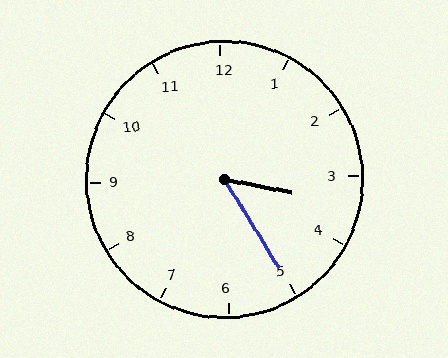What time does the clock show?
3:25.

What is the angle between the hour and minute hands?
Approximately 48 degrees.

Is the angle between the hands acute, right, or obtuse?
It is acute.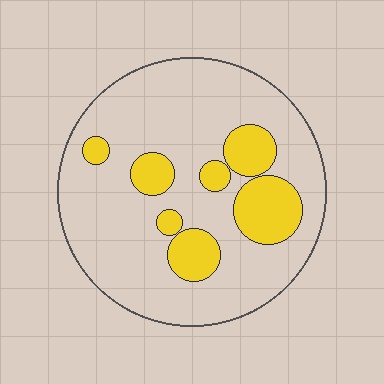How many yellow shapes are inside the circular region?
7.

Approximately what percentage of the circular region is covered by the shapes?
Approximately 20%.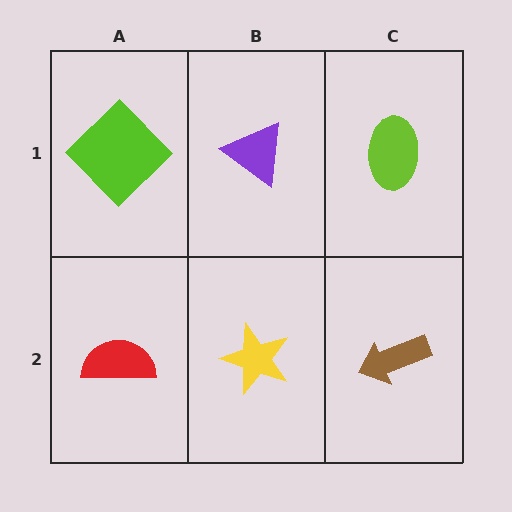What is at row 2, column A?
A red semicircle.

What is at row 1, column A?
A lime diamond.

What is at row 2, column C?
A brown arrow.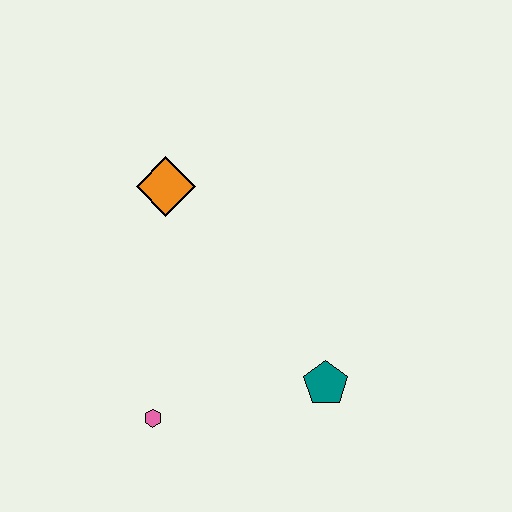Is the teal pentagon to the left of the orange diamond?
No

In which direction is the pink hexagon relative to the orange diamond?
The pink hexagon is below the orange diamond.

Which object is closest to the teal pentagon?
The pink hexagon is closest to the teal pentagon.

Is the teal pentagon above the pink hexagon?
Yes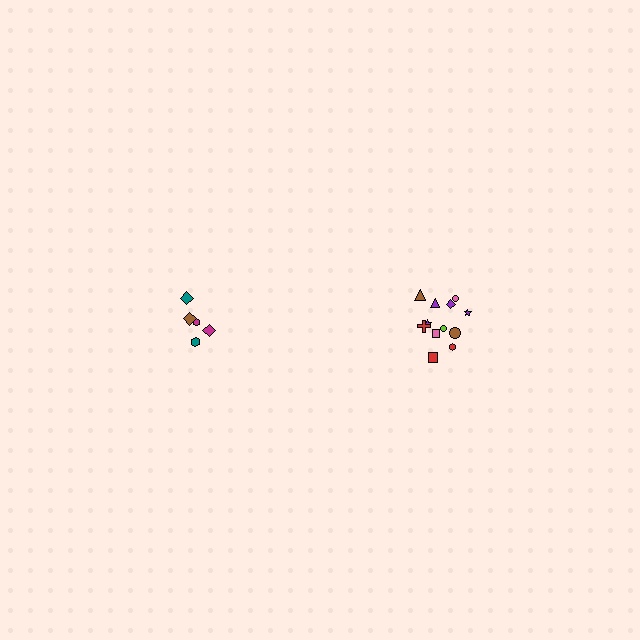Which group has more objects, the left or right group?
The right group.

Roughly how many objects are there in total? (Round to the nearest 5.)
Roughly 15 objects in total.